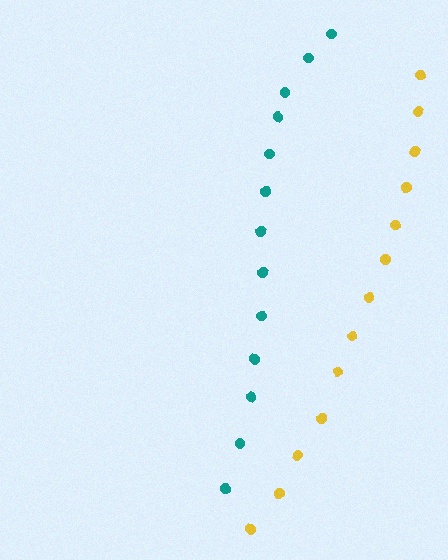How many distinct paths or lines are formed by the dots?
There are 2 distinct paths.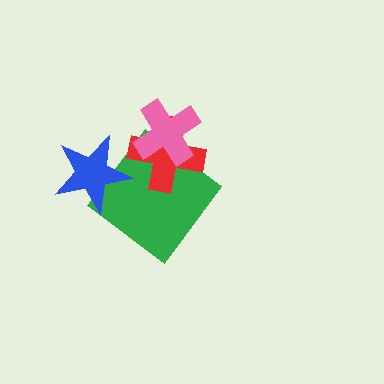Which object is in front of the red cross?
The pink cross is in front of the red cross.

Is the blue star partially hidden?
No, no other shape covers it.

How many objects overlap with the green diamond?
3 objects overlap with the green diamond.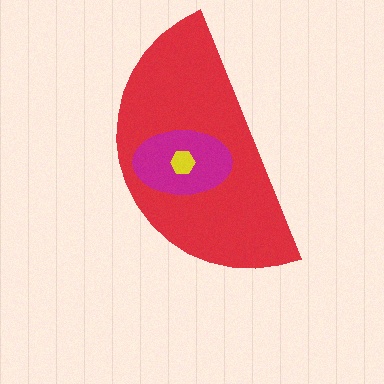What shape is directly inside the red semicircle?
The magenta ellipse.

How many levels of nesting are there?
3.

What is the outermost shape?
The red semicircle.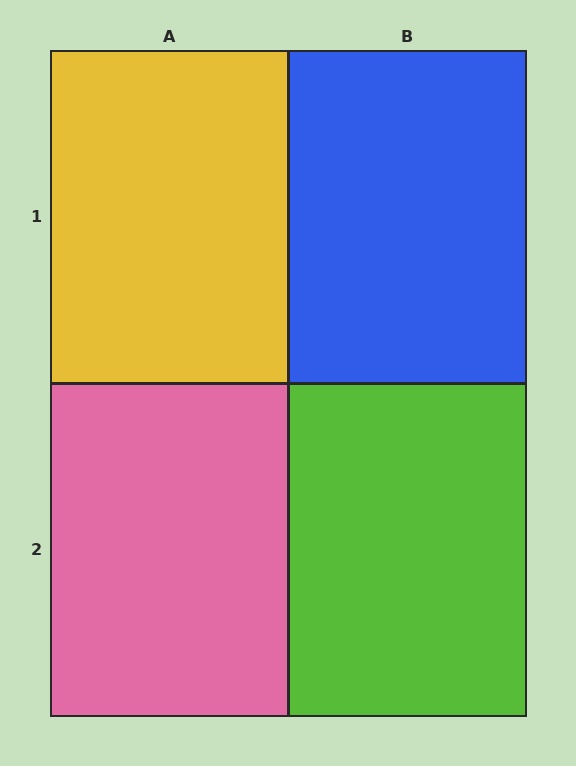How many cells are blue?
1 cell is blue.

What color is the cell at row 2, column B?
Lime.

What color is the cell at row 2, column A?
Pink.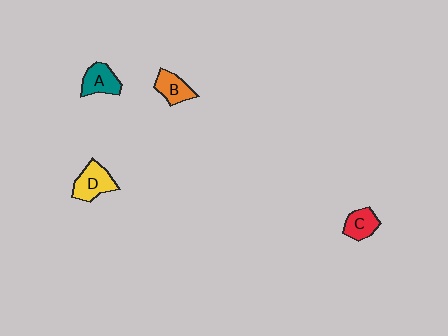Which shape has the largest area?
Shape D (yellow).